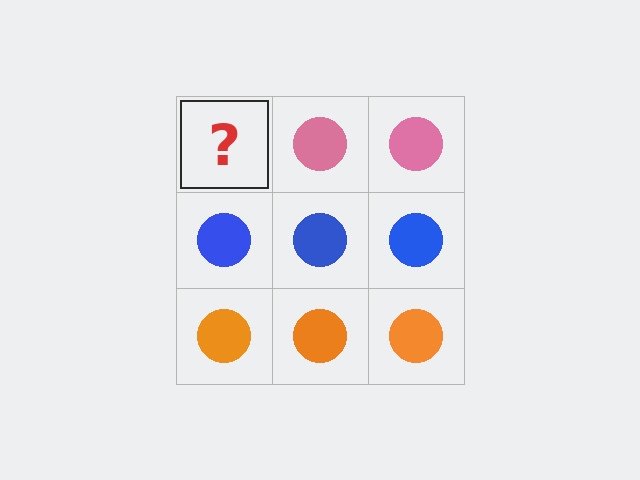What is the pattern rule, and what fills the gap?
The rule is that each row has a consistent color. The gap should be filled with a pink circle.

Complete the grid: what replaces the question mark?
The question mark should be replaced with a pink circle.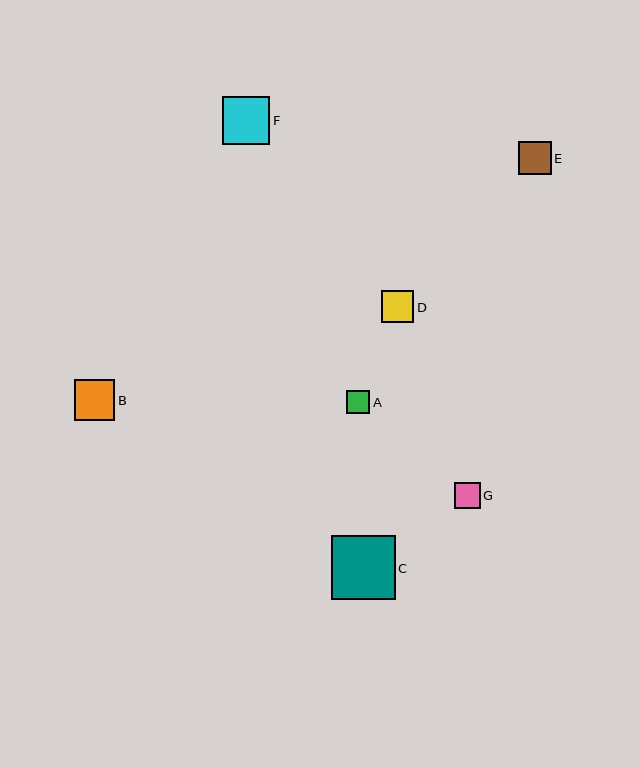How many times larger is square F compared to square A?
Square F is approximately 2.0 times the size of square A.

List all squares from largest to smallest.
From largest to smallest: C, F, B, E, D, G, A.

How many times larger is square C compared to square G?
Square C is approximately 2.5 times the size of square G.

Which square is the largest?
Square C is the largest with a size of approximately 64 pixels.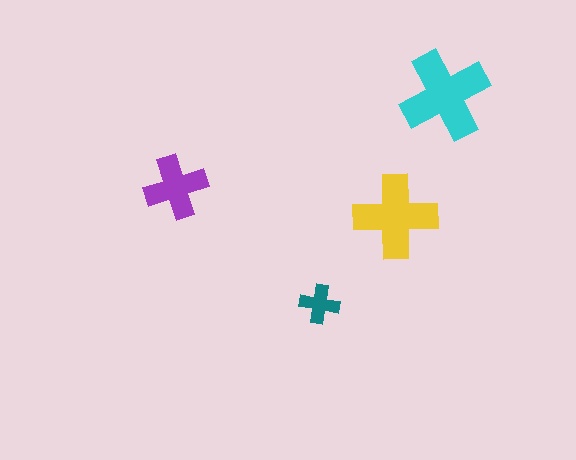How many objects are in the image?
There are 4 objects in the image.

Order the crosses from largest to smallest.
the cyan one, the yellow one, the purple one, the teal one.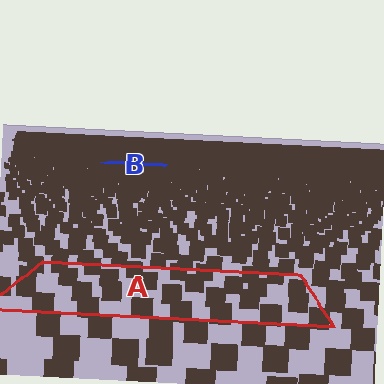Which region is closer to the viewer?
Region A is closer. The texture elements there are larger and more spread out.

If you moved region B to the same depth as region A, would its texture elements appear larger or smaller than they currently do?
They would appear larger. At a closer depth, the same texture elements are projected at a bigger on-screen size.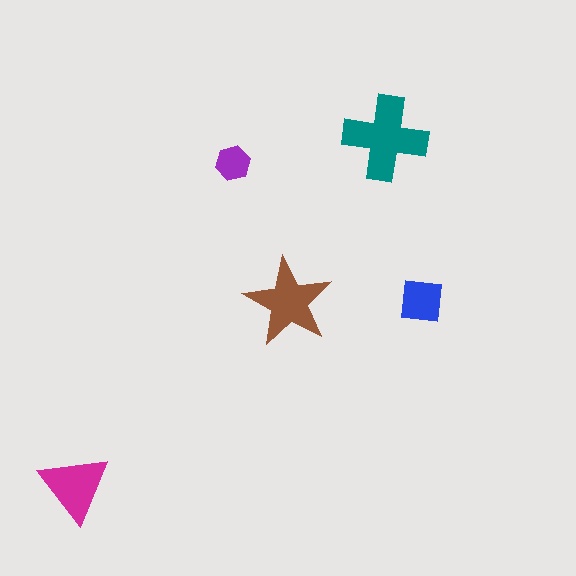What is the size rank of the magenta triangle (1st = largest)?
3rd.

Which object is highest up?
The teal cross is topmost.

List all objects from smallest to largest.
The purple hexagon, the blue square, the magenta triangle, the brown star, the teal cross.